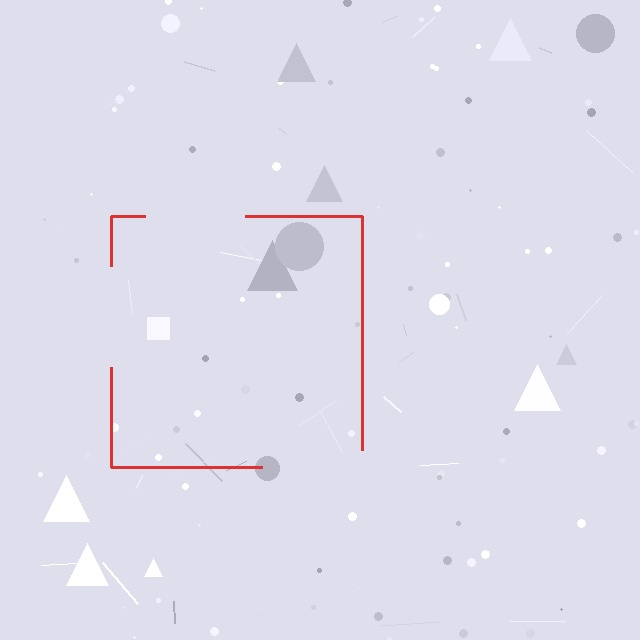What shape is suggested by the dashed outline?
The dashed outline suggests a square.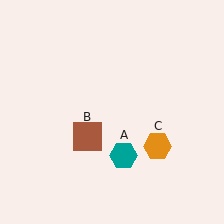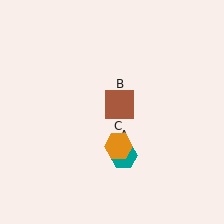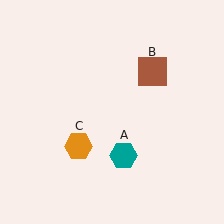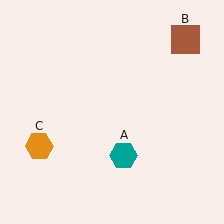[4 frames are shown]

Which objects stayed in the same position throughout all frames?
Teal hexagon (object A) remained stationary.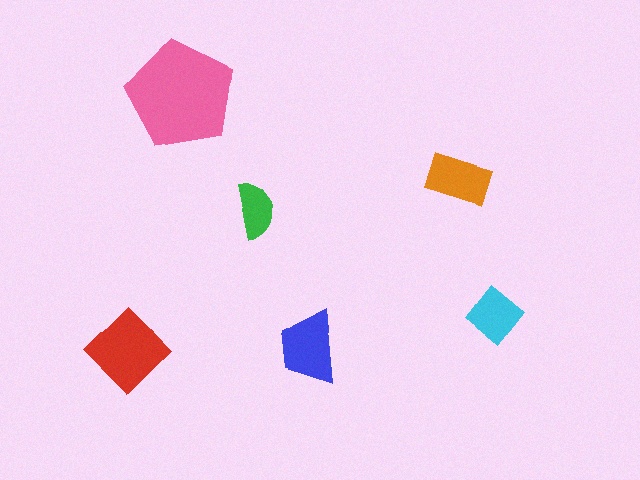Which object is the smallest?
The green semicircle.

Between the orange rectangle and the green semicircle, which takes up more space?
The orange rectangle.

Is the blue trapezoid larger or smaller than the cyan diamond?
Larger.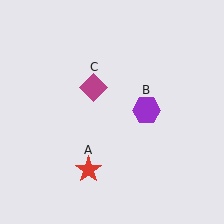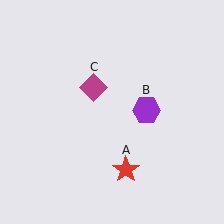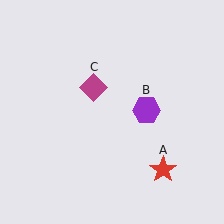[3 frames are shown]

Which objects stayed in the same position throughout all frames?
Purple hexagon (object B) and magenta diamond (object C) remained stationary.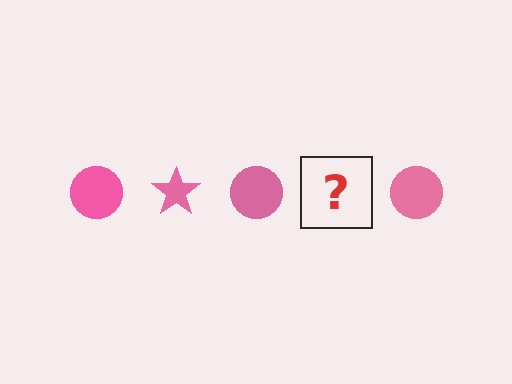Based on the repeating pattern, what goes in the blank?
The blank should be a pink star.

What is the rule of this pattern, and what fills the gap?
The rule is that the pattern cycles through circle, star shapes in pink. The gap should be filled with a pink star.